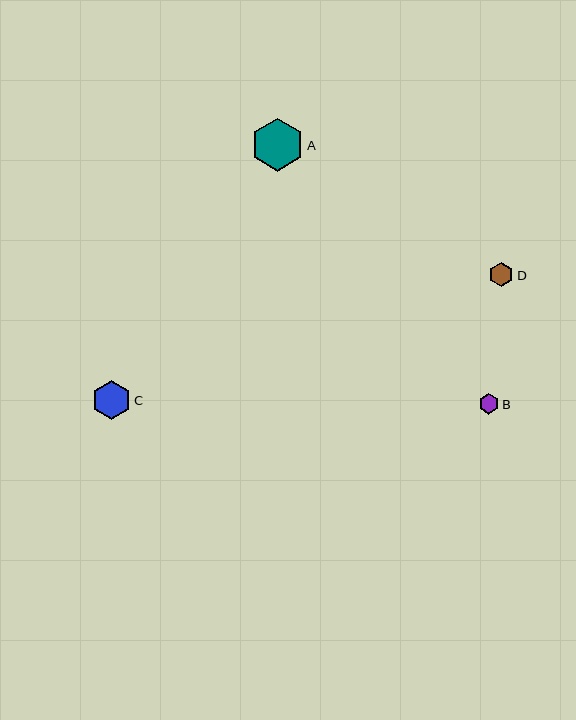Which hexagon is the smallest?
Hexagon B is the smallest with a size of approximately 20 pixels.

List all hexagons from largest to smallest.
From largest to smallest: A, C, D, B.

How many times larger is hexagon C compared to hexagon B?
Hexagon C is approximately 2.0 times the size of hexagon B.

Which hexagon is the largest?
Hexagon A is the largest with a size of approximately 53 pixels.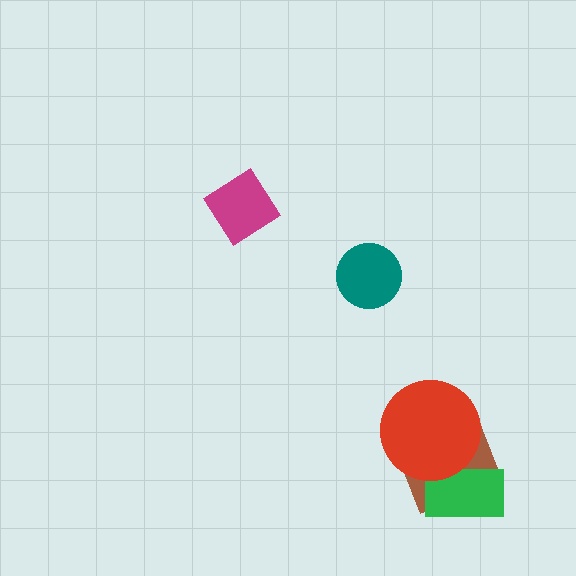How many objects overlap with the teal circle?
0 objects overlap with the teal circle.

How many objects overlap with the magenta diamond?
0 objects overlap with the magenta diamond.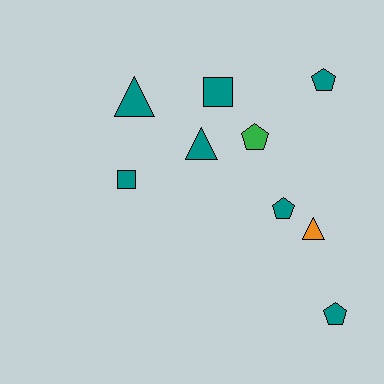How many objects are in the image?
There are 9 objects.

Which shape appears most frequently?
Pentagon, with 4 objects.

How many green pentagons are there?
There is 1 green pentagon.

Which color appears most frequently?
Teal, with 7 objects.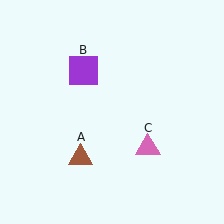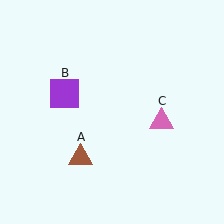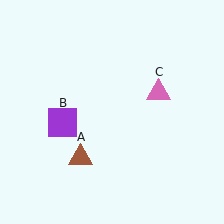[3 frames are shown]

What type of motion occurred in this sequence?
The purple square (object B), pink triangle (object C) rotated counterclockwise around the center of the scene.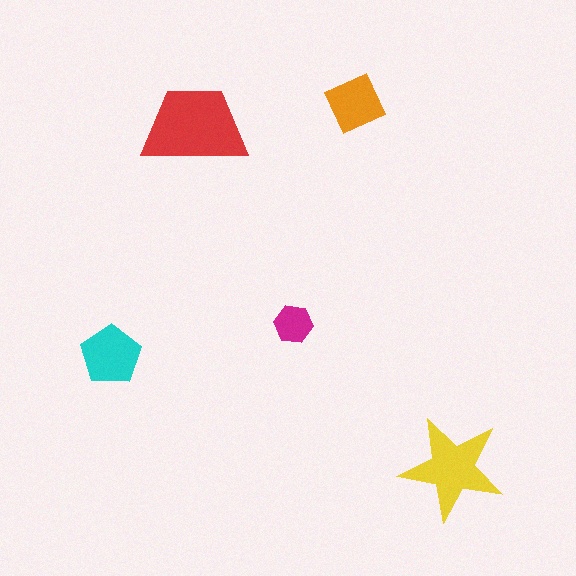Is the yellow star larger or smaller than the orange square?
Larger.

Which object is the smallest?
The magenta hexagon.